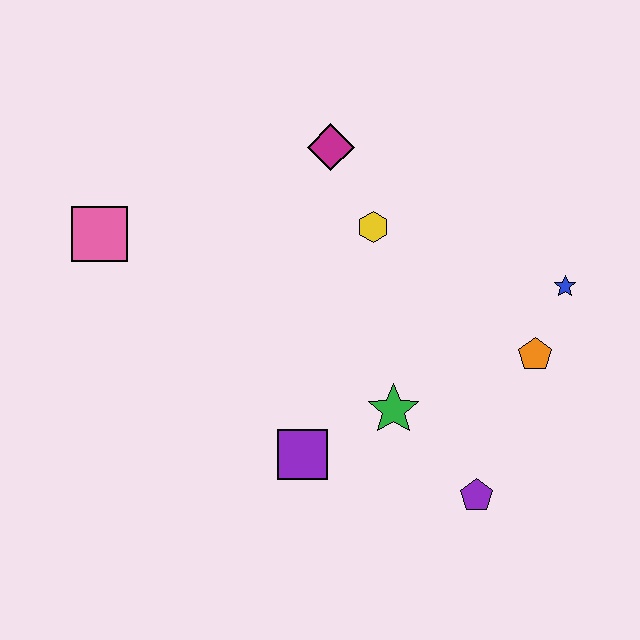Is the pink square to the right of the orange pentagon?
No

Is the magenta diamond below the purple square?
No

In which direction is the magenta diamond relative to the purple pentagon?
The magenta diamond is above the purple pentagon.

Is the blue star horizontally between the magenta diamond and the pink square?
No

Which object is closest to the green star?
The purple square is closest to the green star.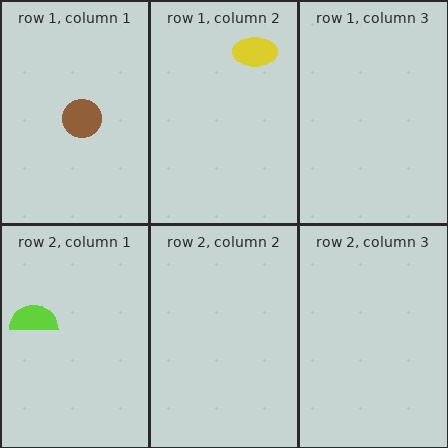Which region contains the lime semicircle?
The row 2, column 1 region.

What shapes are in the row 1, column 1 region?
The brown circle.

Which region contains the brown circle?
The row 1, column 1 region.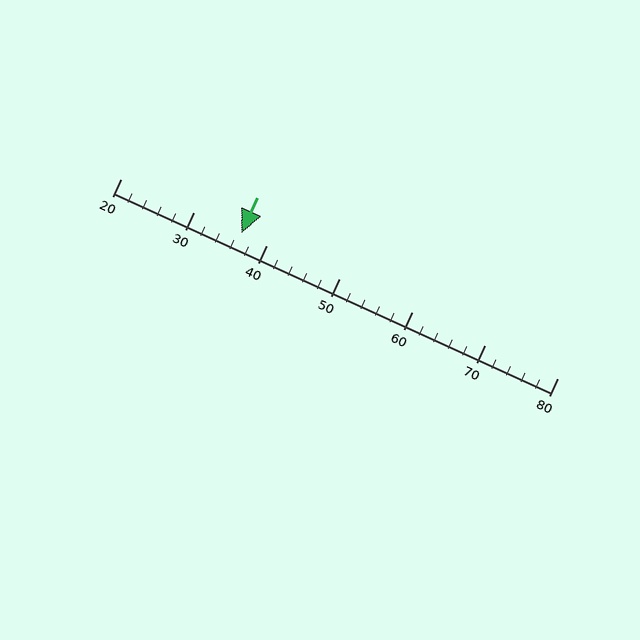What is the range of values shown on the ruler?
The ruler shows values from 20 to 80.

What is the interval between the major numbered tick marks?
The major tick marks are spaced 10 units apart.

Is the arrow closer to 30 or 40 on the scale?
The arrow is closer to 40.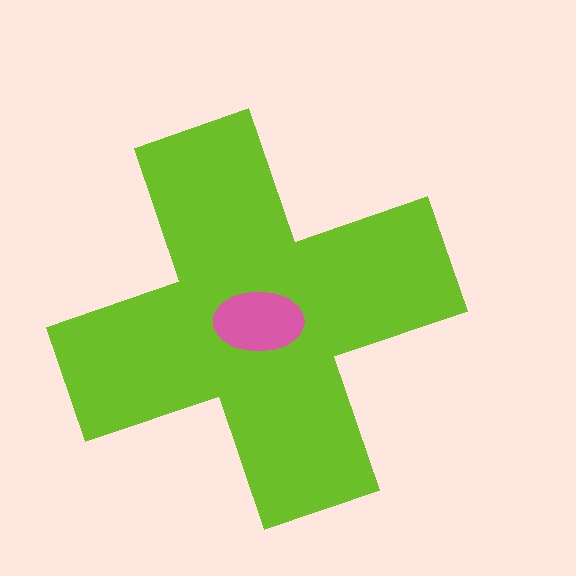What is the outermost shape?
The lime cross.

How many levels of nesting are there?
2.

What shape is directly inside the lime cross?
The pink ellipse.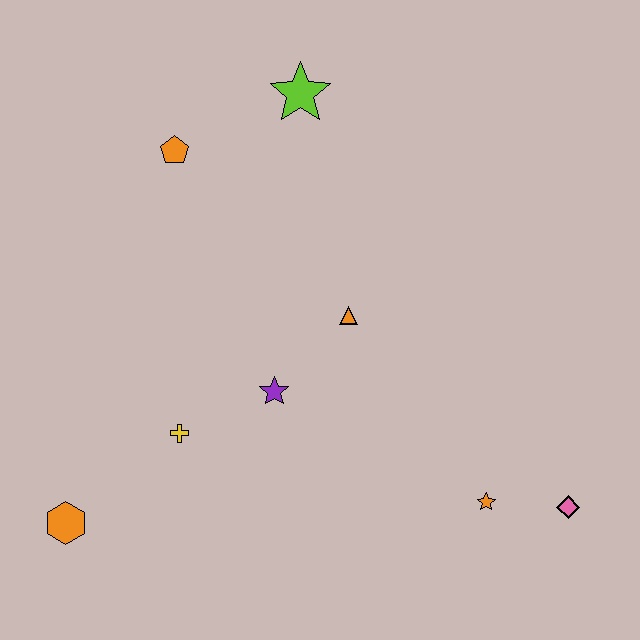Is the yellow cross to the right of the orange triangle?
No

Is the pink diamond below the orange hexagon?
No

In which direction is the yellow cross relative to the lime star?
The yellow cross is below the lime star.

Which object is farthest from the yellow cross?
The pink diamond is farthest from the yellow cross.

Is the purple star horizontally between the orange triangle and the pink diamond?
No